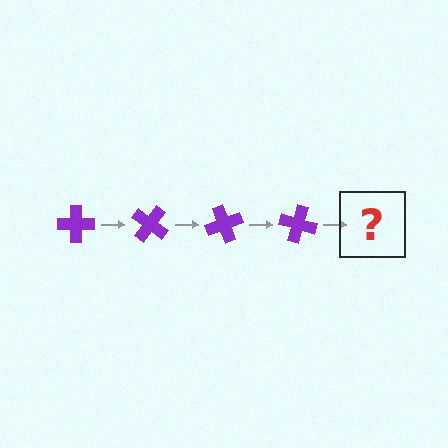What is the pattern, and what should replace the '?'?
The pattern is that the cross rotates 35 degrees each step. The '?' should be a purple cross rotated 140 degrees.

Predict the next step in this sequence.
The next step is a purple cross rotated 140 degrees.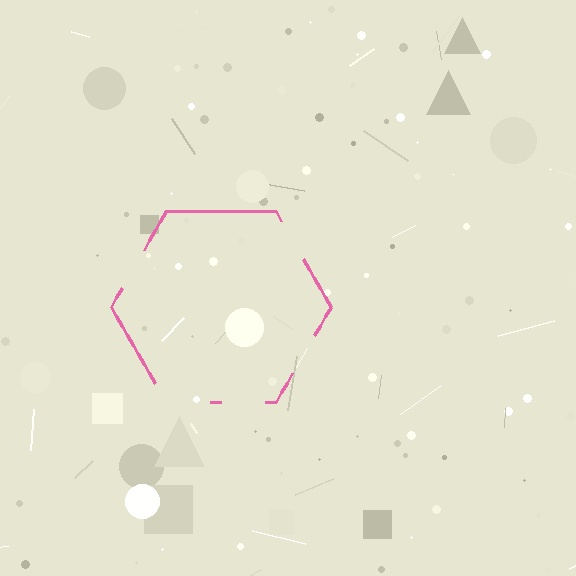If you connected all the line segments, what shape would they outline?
They would outline a hexagon.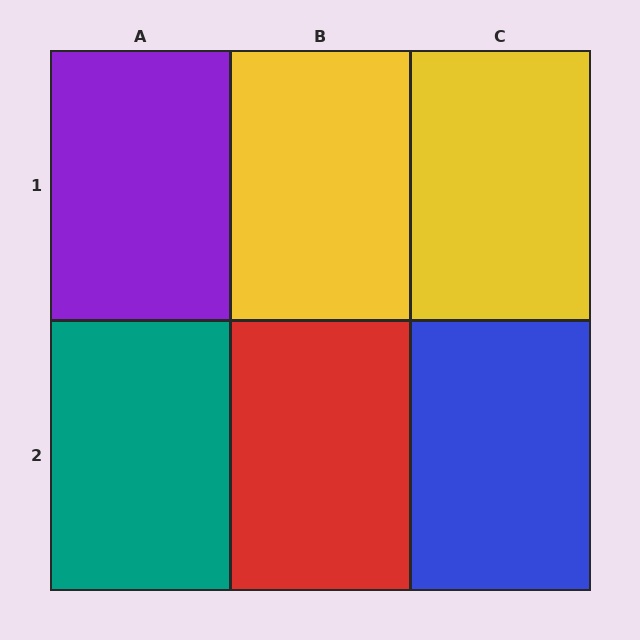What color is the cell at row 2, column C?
Blue.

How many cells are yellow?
2 cells are yellow.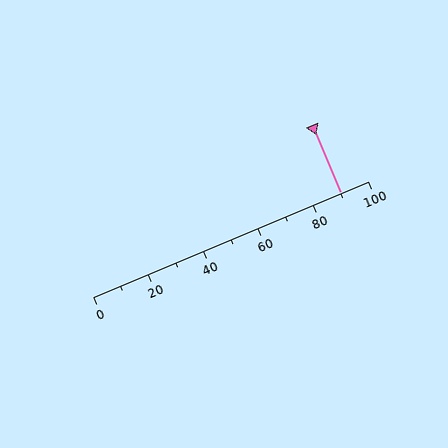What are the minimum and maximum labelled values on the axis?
The axis runs from 0 to 100.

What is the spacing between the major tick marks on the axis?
The major ticks are spaced 20 apart.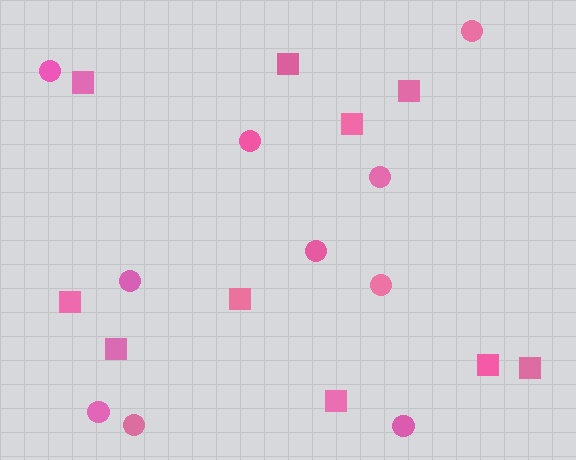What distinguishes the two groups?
There are 2 groups: one group of circles (10) and one group of squares (10).